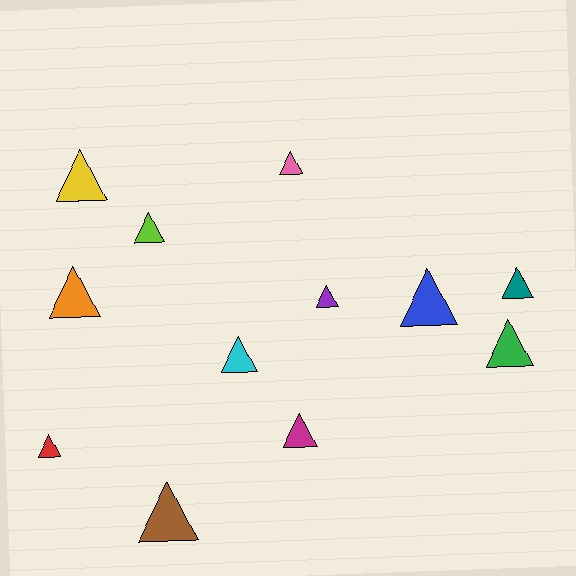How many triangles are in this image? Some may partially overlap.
There are 12 triangles.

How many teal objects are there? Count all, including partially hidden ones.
There is 1 teal object.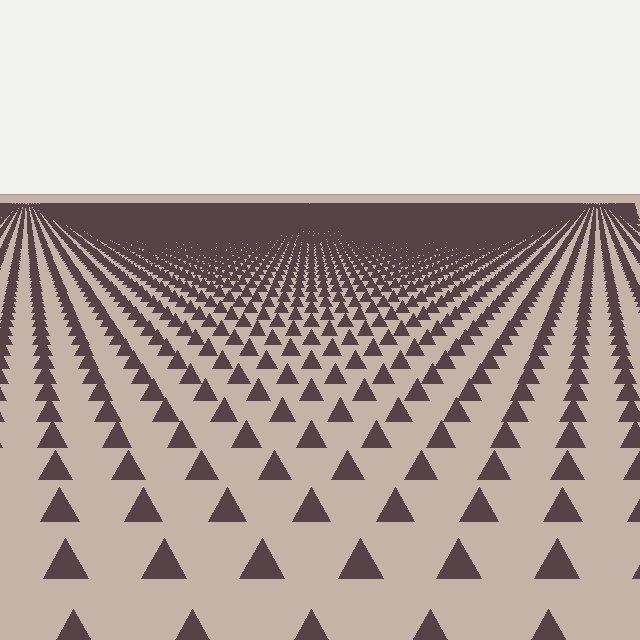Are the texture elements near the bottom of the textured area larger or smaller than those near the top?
Larger. Near the bottom, elements are closer to the viewer and appear at a bigger on-screen size.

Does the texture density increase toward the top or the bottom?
Density increases toward the top.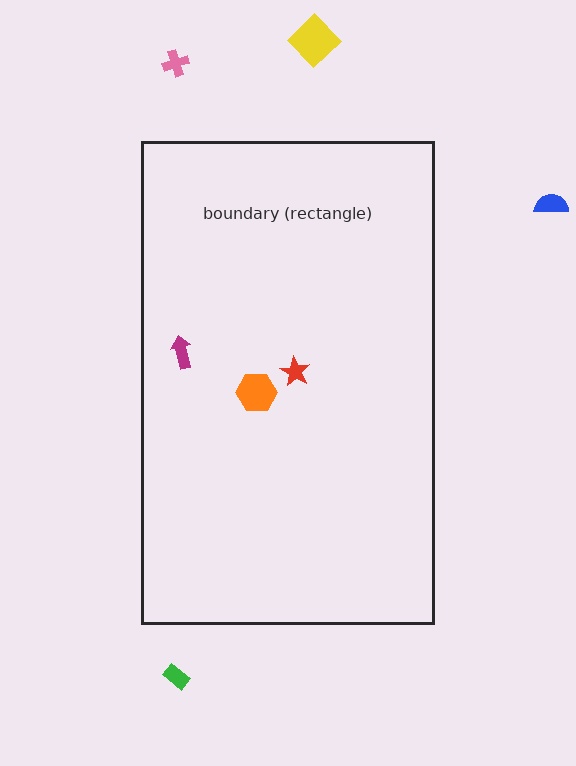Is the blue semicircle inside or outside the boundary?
Outside.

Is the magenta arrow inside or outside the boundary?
Inside.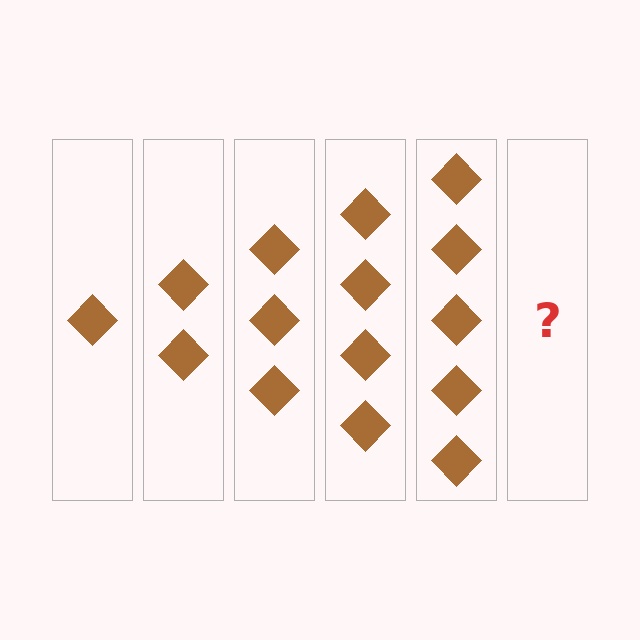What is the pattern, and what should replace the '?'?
The pattern is that each step adds one more diamond. The '?' should be 6 diamonds.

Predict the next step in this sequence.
The next step is 6 diamonds.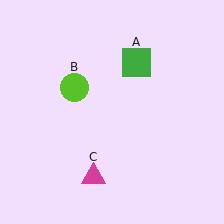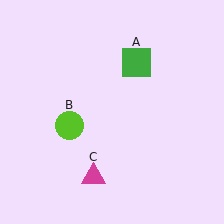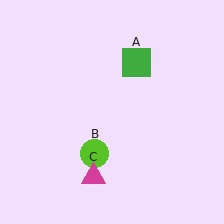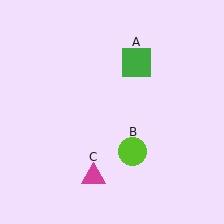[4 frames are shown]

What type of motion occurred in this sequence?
The lime circle (object B) rotated counterclockwise around the center of the scene.